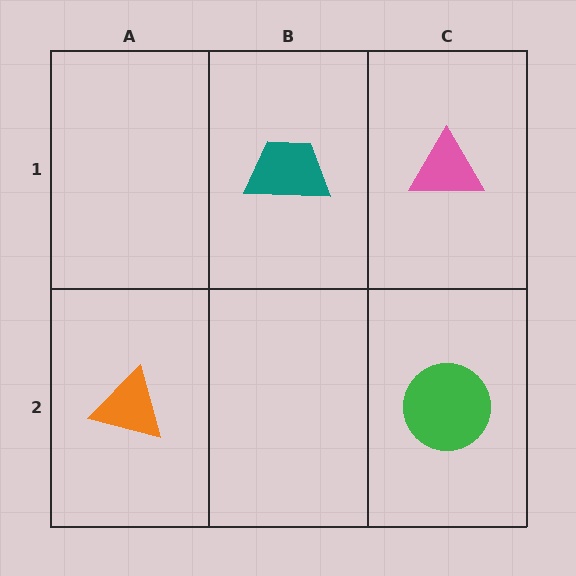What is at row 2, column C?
A green circle.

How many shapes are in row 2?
2 shapes.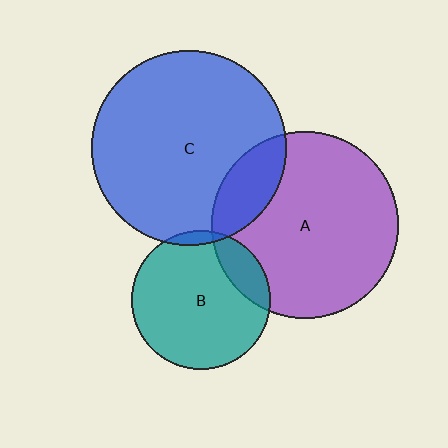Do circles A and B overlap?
Yes.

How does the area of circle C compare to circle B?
Approximately 2.0 times.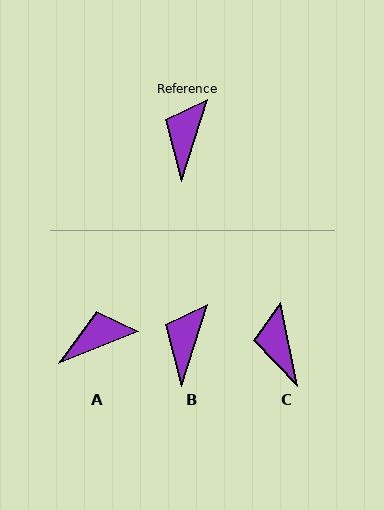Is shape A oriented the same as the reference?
No, it is off by about 51 degrees.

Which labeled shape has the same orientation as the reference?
B.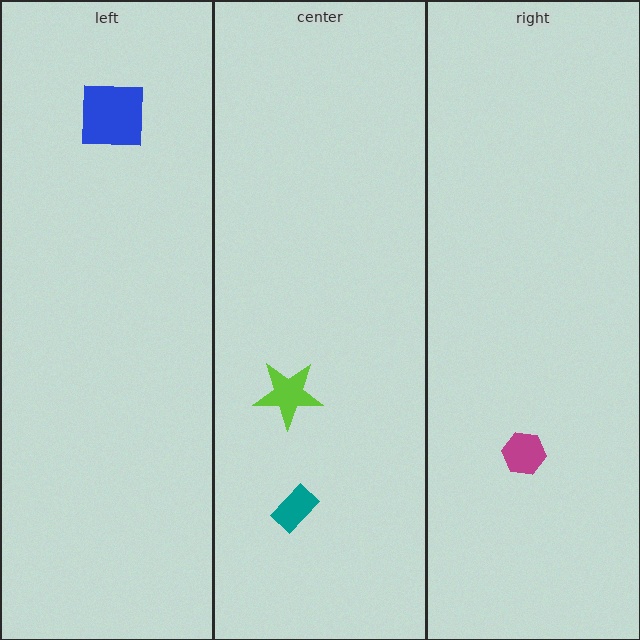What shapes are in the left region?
The blue square.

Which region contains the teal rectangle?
The center region.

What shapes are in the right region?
The magenta hexagon.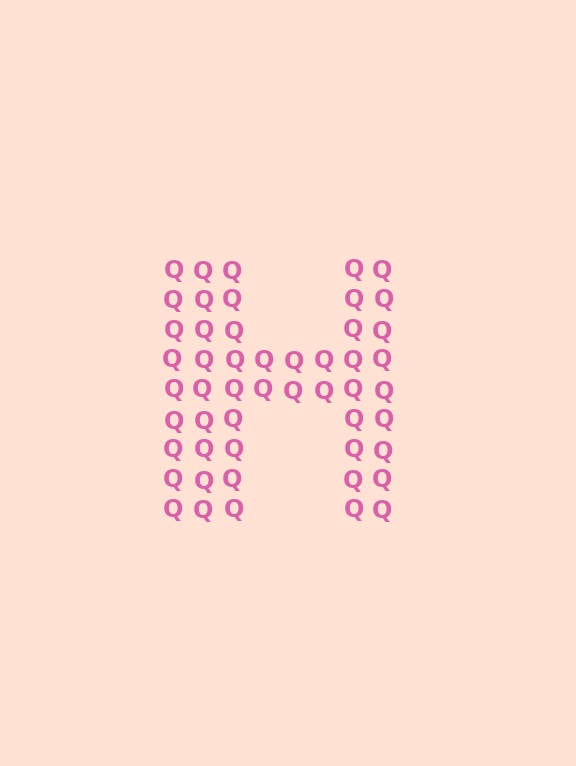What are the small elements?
The small elements are letter Q's.